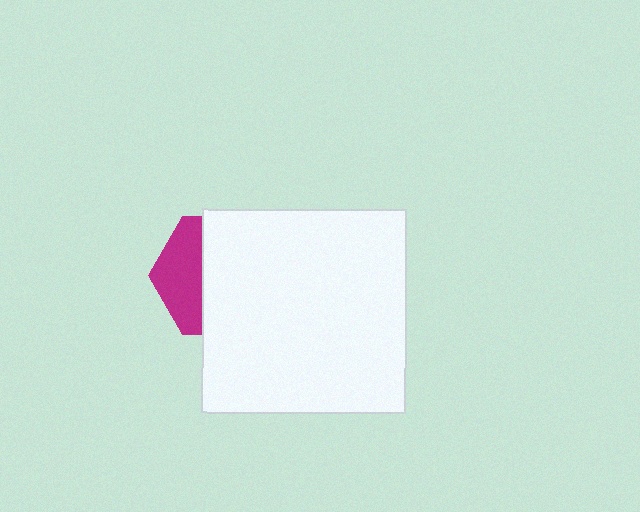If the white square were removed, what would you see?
You would see the complete magenta hexagon.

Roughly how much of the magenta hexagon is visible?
A small part of it is visible (roughly 35%).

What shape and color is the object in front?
The object in front is a white square.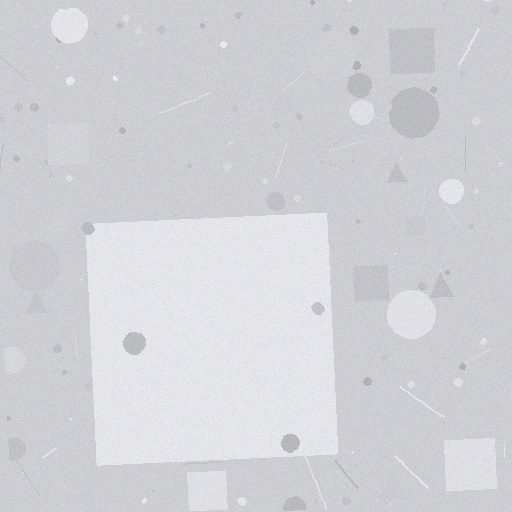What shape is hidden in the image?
A square is hidden in the image.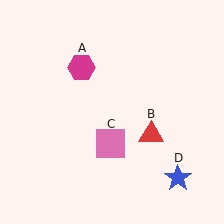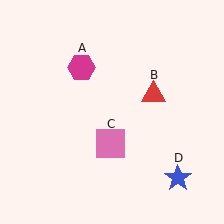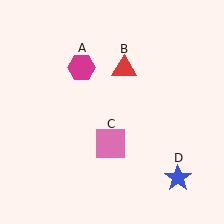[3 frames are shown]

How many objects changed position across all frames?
1 object changed position: red triangle (object B).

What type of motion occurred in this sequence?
The red triangle (object B) rotated counterclockwise around the center of the scene.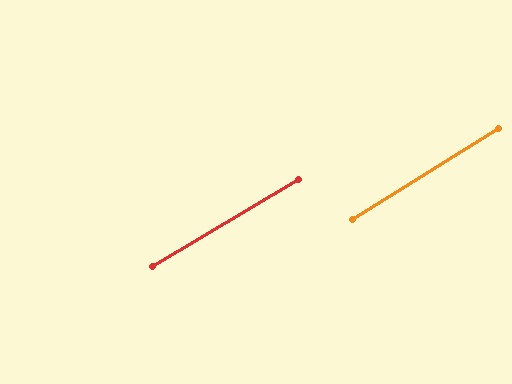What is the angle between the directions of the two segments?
Approximately 1 degree.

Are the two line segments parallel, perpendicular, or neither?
Parallel — their directions differ by only 1.1°.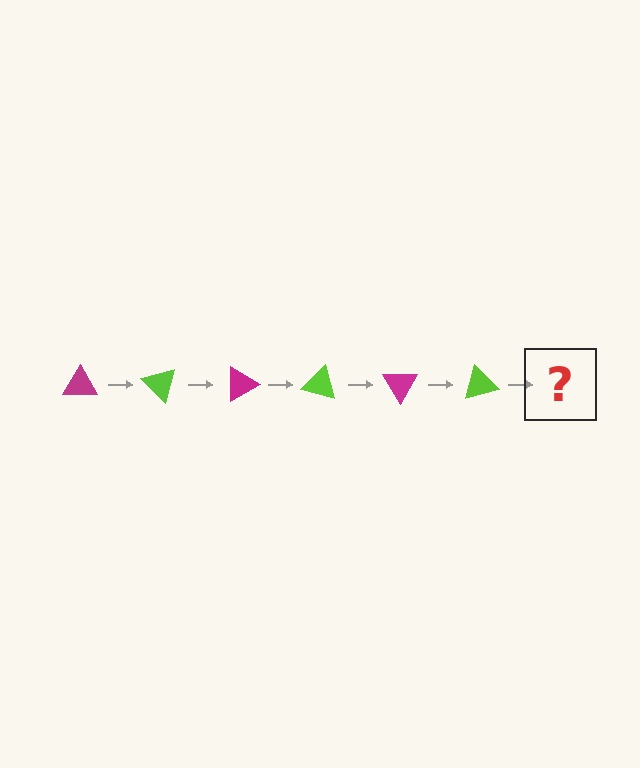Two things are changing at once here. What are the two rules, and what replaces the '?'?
The two rules are that it rotates 45 degrees each step and the color cycles through magenta and lime. The '?' should be a magenta triangle, rotated 270 degrees from the start.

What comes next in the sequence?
The next element should be a magenta triangle, rotated 270 degrees from the start.